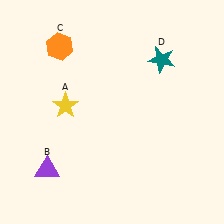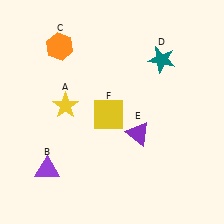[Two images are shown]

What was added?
A purple triangle (E), a yellow square (F) were added in Image 2.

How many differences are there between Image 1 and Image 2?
There are 2 differences between the two images.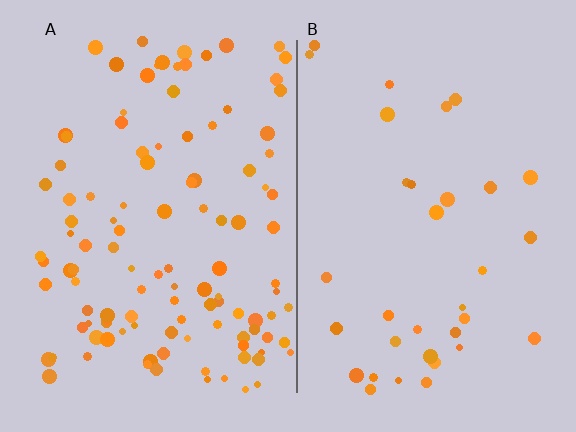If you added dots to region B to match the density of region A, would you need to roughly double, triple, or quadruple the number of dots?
Approximately triple.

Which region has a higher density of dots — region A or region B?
A (the left).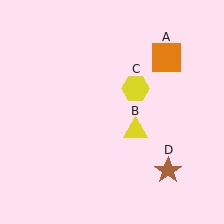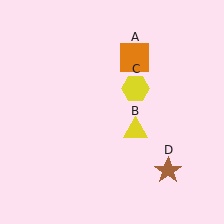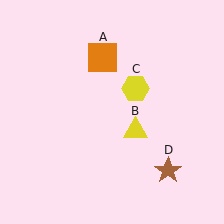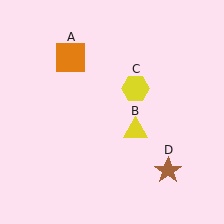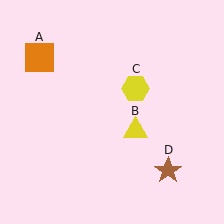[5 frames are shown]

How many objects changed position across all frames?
1 object changed position: orange square (object A).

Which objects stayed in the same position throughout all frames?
Yellow triangle (object B) and yellow hexagon (object C) and brown star (object D) remained stationary.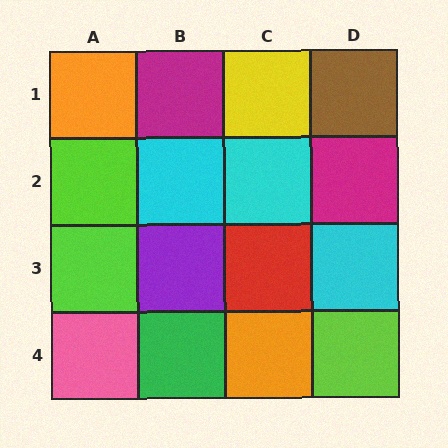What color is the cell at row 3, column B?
Purple.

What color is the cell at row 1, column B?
Magenta.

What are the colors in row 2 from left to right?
Lime, cyan, cyan, magenta.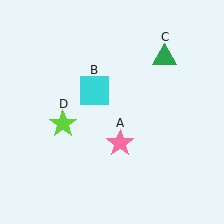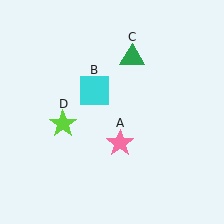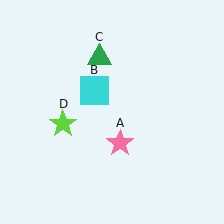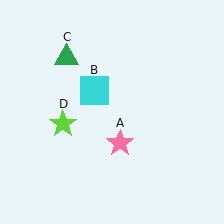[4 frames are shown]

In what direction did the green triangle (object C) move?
The green triangle (object C) moved left.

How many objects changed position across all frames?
1 object changed position: green triangle (object C).